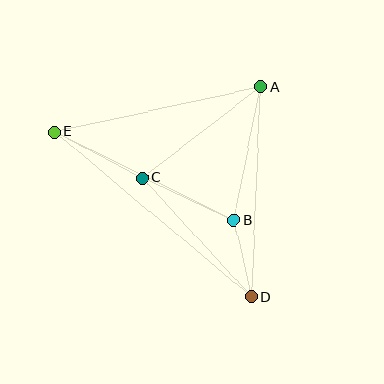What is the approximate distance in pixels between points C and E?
The distance between C and E is approximately 99 pixels.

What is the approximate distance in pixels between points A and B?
The distance between A and B is approximately 136 pixels.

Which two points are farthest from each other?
Points D and E are farthest from each other.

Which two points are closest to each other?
Points B and D are closest to each other.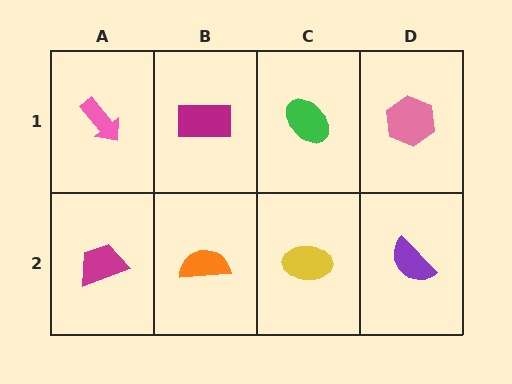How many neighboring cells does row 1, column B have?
3.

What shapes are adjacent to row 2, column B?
A magenta rectangle (row 1, column B), a magenta trapezoid (row 2, column A), a yellow ellipse (row 2, column C).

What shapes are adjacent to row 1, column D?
A purple semicircle (row 2, column D), a green ellipse (row 1, column C).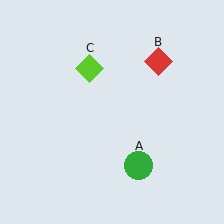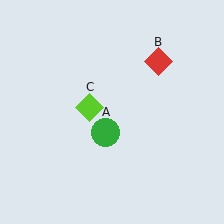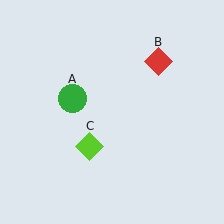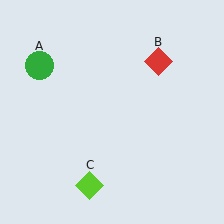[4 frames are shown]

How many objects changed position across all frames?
2 objects changed position: green circle (object A), lime diamond (object C).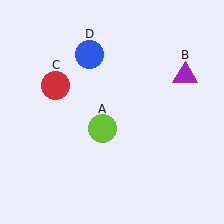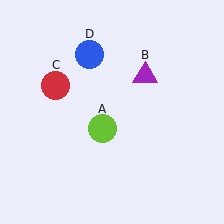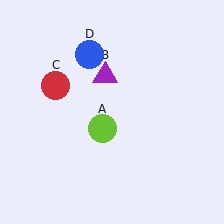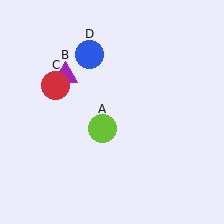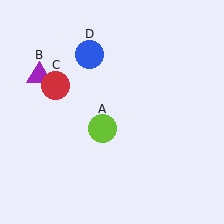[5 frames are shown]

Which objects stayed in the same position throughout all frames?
Lime circle (object A) and red circle (object C) and blue circle (object D) remained stationary.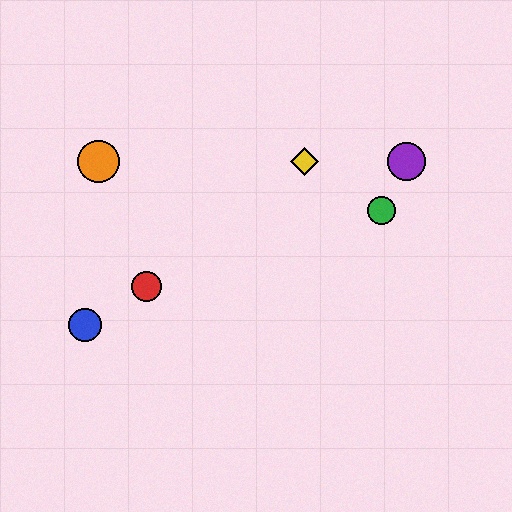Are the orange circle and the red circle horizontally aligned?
No, the orange circle is at y≈162 and the red circle is at y≈286.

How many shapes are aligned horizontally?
3 shapes (the yellow diamond, the purple circle, the orange circle) are aligned horizontally.